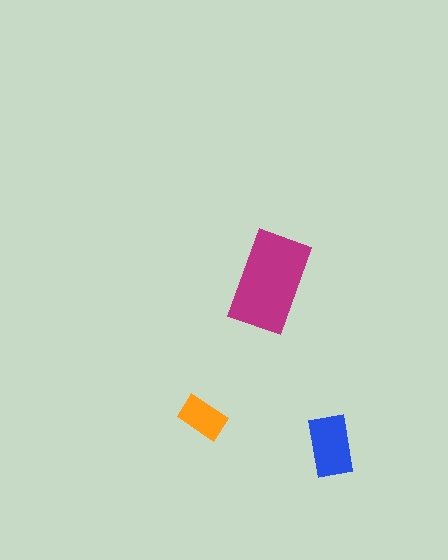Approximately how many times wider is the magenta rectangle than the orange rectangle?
About 2 times wider.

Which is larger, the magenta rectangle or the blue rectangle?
The magenta one.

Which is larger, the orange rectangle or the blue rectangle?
The blue one.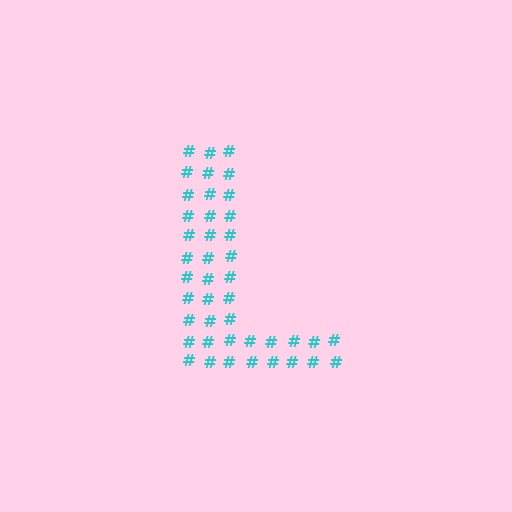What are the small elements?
The small elements are hash symbols.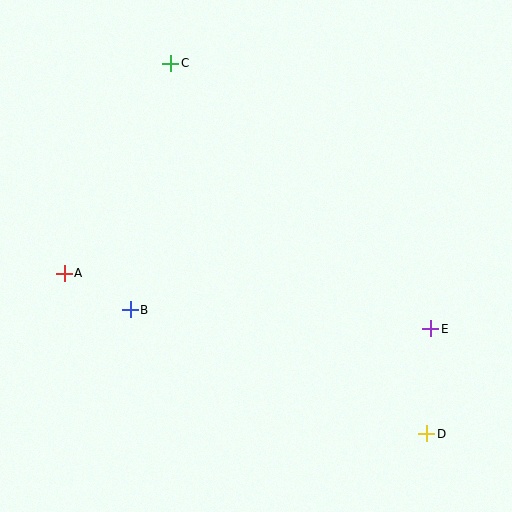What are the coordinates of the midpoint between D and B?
The midpoint between D and B is at (279, 372).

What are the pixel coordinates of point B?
Point B is at (130, 310).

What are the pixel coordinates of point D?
Point D is at (427, 434).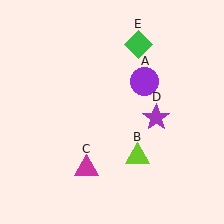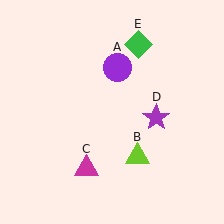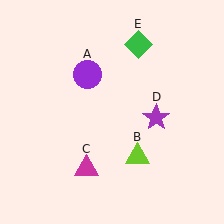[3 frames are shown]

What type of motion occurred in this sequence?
The purple circle (object A) rotated counterclockwise around the center of the scene.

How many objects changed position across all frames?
1 object changed position: purple circle (object A).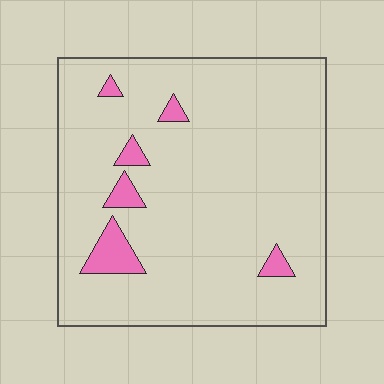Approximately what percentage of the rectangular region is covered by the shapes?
Approximately 5%.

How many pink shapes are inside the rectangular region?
6.